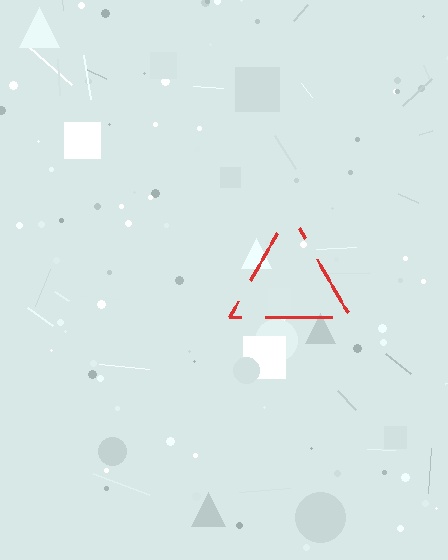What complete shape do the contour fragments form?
The contour fragments form a triangle.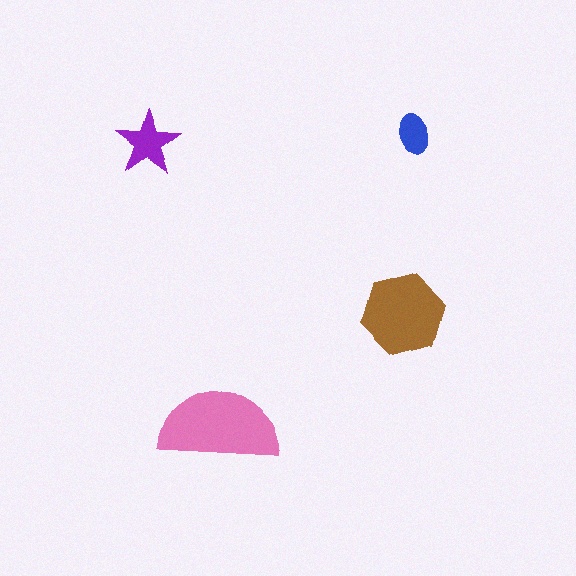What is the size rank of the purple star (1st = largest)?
3rd.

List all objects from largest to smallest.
The pink semicircle, the brown hexagon, the purple star, the blue ellipse.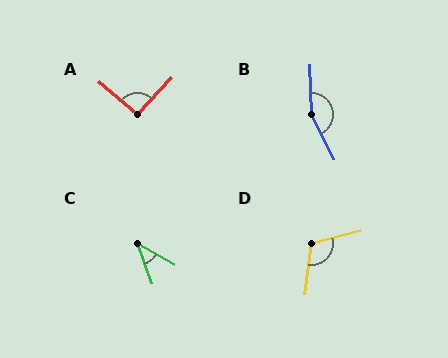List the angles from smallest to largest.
C (41°), A (91°), D (112°), B (155°).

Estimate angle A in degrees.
Approximately 91 degrees.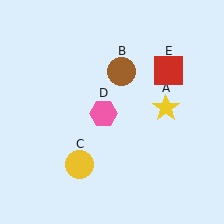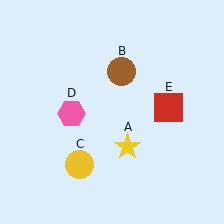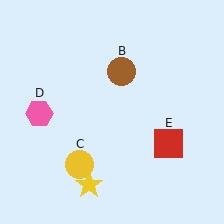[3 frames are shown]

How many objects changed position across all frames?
3 objects changed position: yellow star (object A), pink hexagon (object D), red square (object E).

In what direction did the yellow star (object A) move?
The yellow star (object A) moved down and to the left.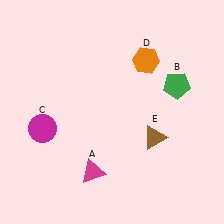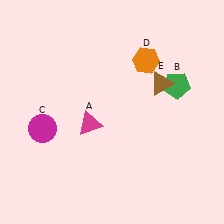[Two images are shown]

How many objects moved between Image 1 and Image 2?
2 objects moved between the two images.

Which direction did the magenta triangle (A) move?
The magenta triangle (A) moved up.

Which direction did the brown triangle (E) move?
The brown triangle (E) moved up.